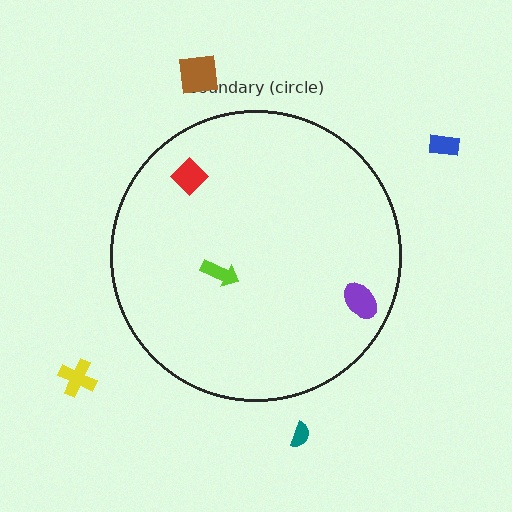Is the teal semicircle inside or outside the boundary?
Outside.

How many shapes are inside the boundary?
3 inside, 4 outside.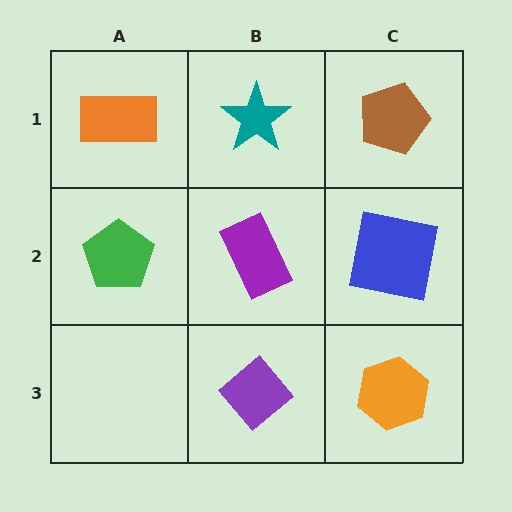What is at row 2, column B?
A purple rectangle.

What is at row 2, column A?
A green pentagon.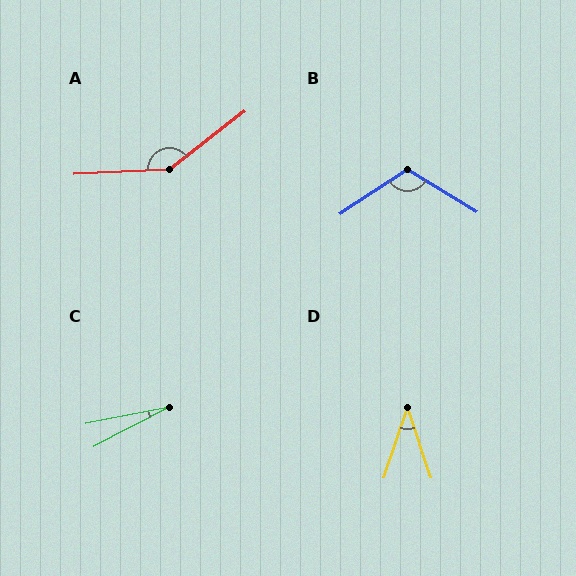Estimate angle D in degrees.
Approximately 38 degrees.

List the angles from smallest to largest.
C (16°), D (38°), B (116°), A (145°).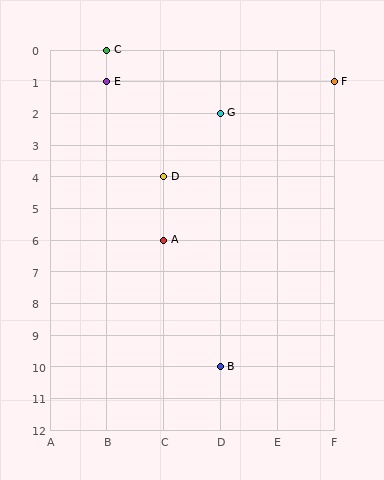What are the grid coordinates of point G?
Point G is at grid coordinates (D, 2).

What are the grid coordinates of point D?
Point D is at grid coordinates (C, 4).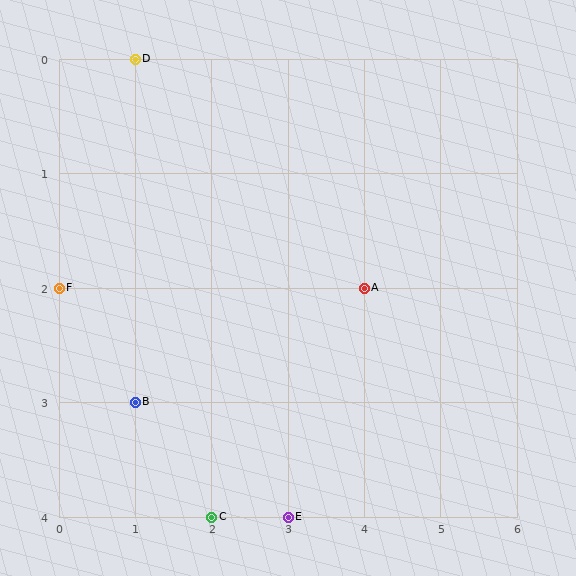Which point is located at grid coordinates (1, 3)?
Point B is at (1, 3).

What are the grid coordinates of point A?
Point A is at grid coordinates (4, 2).